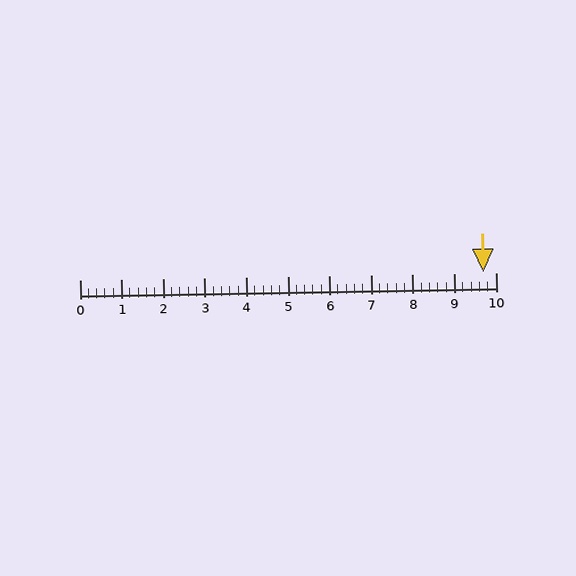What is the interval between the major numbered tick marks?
The major tick marks are spaced 1 units apart.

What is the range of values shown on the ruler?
The ruler shows values from 0 to 10.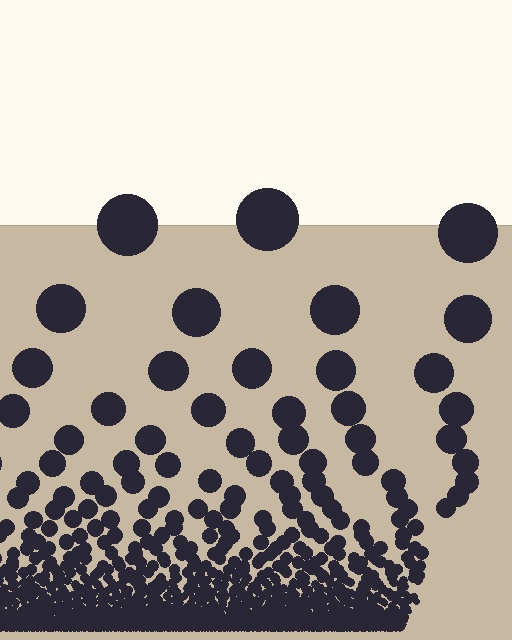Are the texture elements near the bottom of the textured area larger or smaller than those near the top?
Smaller. The gradient is inverted — elements near the bottom are smaller and denser.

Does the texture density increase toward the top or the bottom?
Density increases toward the bottom.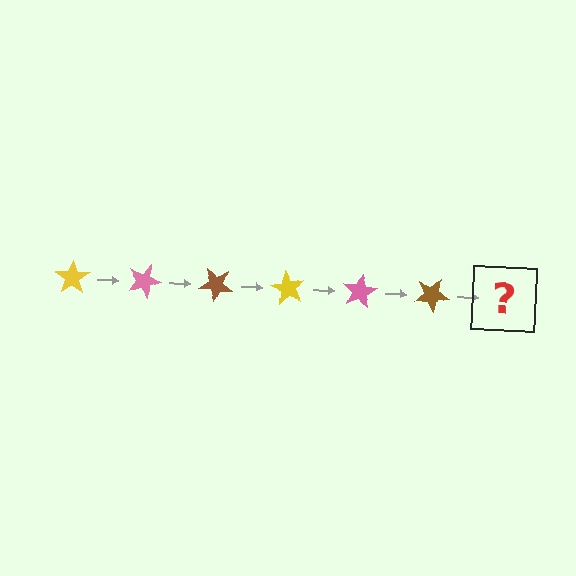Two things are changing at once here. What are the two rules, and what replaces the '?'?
The two rules are that it rotates 20 degrees each step and the color cycles through yellow, pink, and brown. The '?' should be a yellow star, rotated 120 degrees from the start.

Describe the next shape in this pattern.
It should be a yellow star, rotated 120 degrees from the start.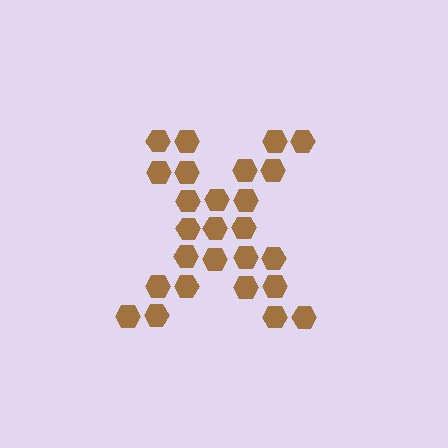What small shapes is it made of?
It is made of small hexagons.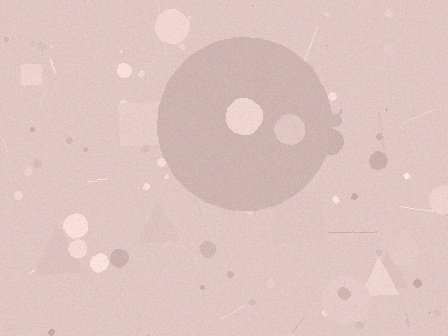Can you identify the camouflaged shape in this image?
The camouflaged shape is a circle.